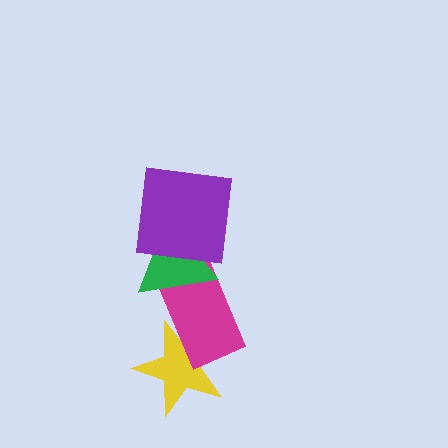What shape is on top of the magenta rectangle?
The green triangle is on top of the magenta rectangle.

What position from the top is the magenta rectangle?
The magenta rectangle is 3rd from the top.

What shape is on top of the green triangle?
The purple square is on top of the green triangle.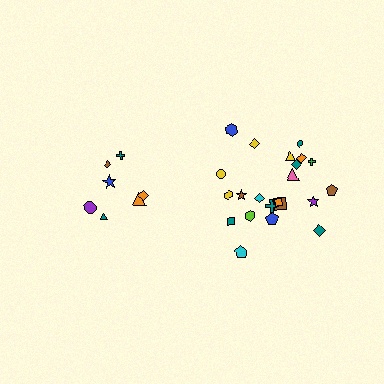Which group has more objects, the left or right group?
The right group.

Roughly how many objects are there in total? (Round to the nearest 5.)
Roughly 30 objects in total.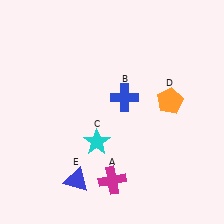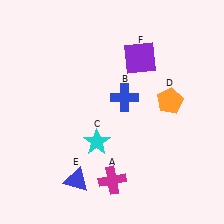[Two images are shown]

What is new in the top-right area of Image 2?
A purple square (F) was added in the top-right area of Image 2.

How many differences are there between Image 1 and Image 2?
There is 1 difference between the two images.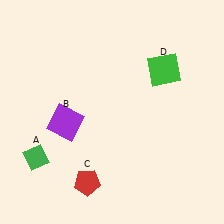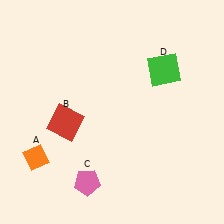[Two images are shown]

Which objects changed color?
A changed from green to orange. B changed from purple to red. C changed from red to pink.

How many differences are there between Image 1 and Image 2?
There are 3 differences between the two images.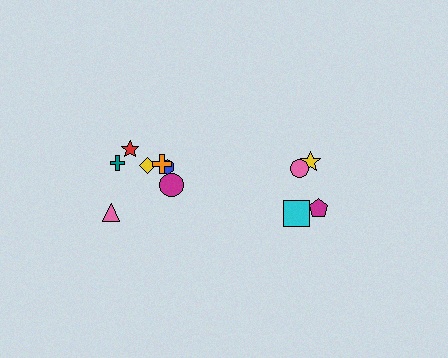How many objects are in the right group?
There are 4 objects.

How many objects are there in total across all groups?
There are 11 objects.